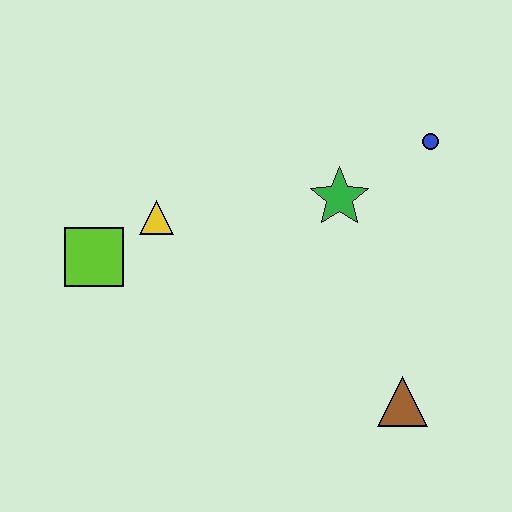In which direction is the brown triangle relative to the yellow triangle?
The brown triangle is to the right of the yellow triangle.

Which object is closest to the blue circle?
The green star is closest to the blue circle.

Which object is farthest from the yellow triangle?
The brown triangle is farthest from the yellow triangle.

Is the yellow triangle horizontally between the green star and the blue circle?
No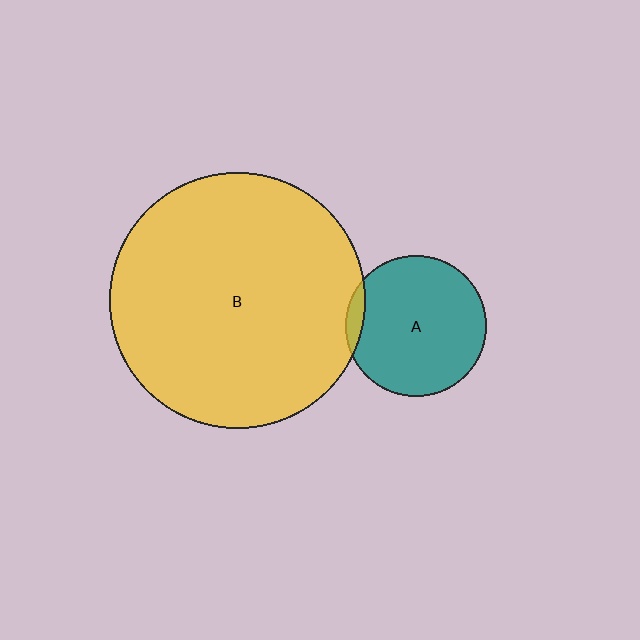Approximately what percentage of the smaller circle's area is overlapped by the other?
Approximately 5%.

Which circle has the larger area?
Circle B (yellow).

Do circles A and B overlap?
Yes.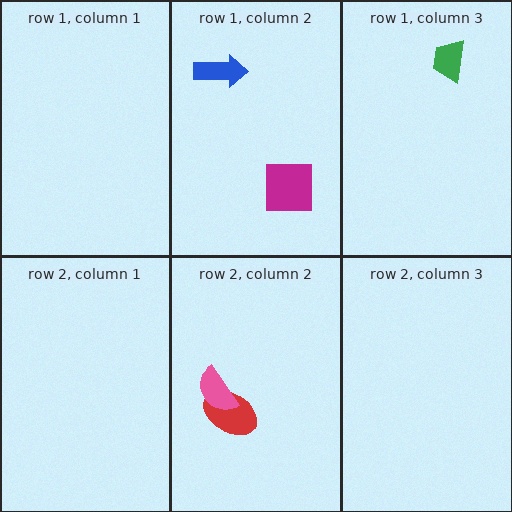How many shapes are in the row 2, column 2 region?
2.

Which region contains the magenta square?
The row 1, column 2 region.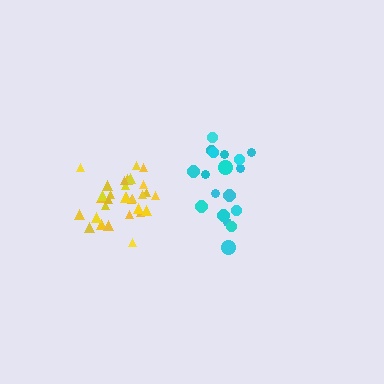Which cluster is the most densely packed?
Yellow.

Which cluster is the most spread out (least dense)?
Cyan.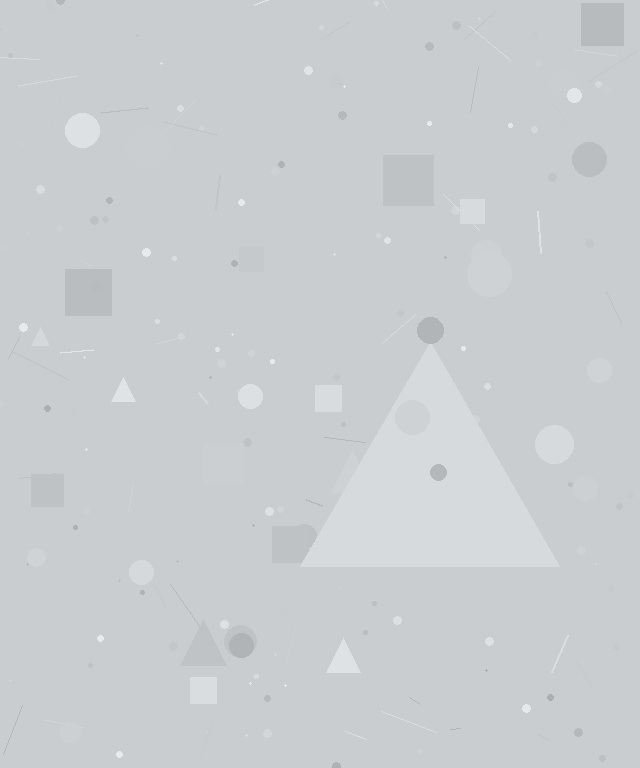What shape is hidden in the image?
A triangle is hidden in the image.